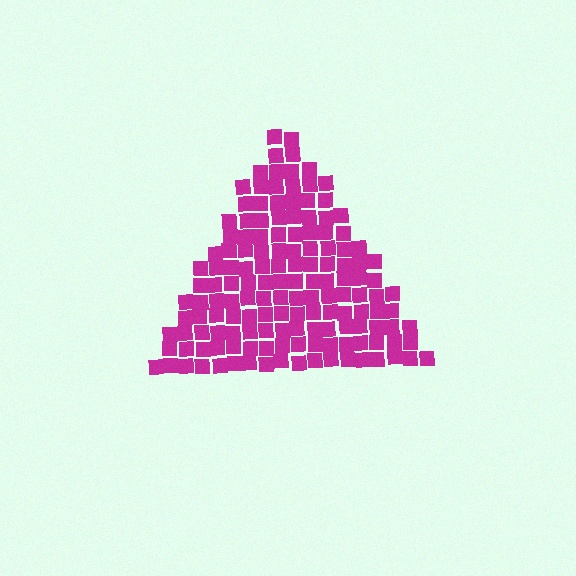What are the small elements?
The small elements are squares.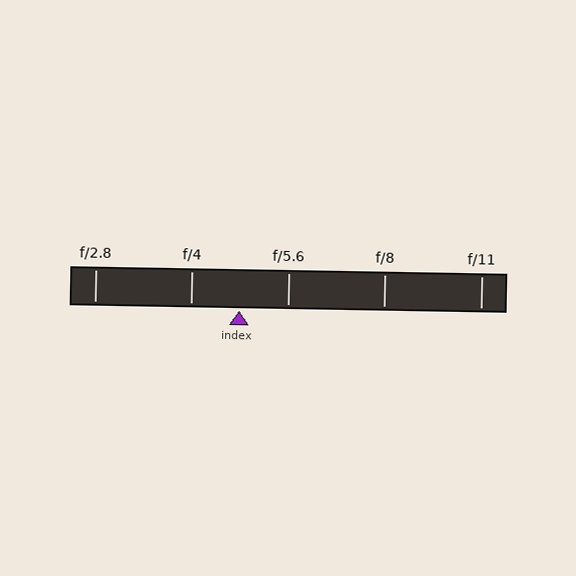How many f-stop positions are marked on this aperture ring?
There are 5 f-stop positions marked.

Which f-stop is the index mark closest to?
The index mark is closest to f/4.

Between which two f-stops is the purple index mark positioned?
The index mark is between f/4 and f/5.6.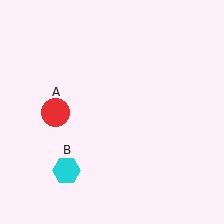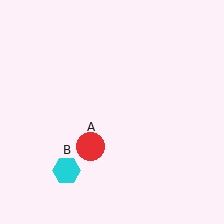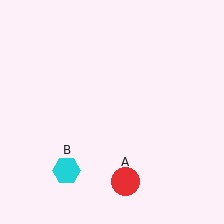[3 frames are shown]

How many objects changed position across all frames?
1 object changed position: red circle (object A).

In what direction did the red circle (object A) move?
The red circle (object A) moved down and to the right.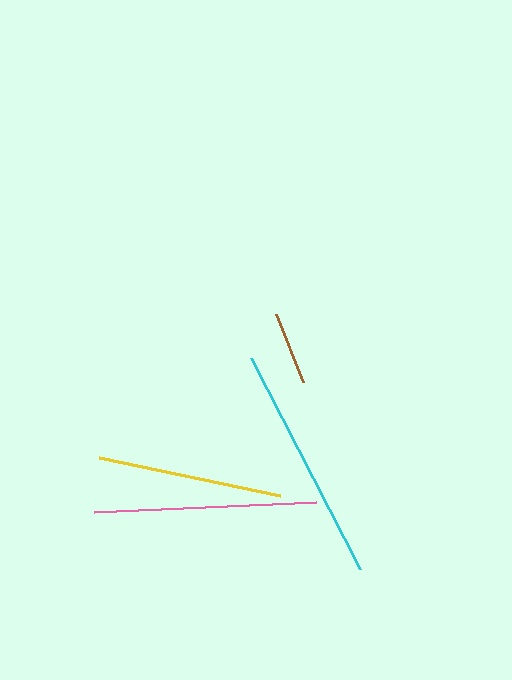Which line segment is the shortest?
The brown line is the shortest at approximately 74 pixels.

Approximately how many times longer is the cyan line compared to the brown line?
The cyan line is approximately 3.2 times the length of the brown line.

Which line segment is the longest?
The cyan line is the longest at approximately 237 pixels.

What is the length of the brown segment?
The brown segment is approximately 74 pixels long.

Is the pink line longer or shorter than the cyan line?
The cyan line is longer than the pink line.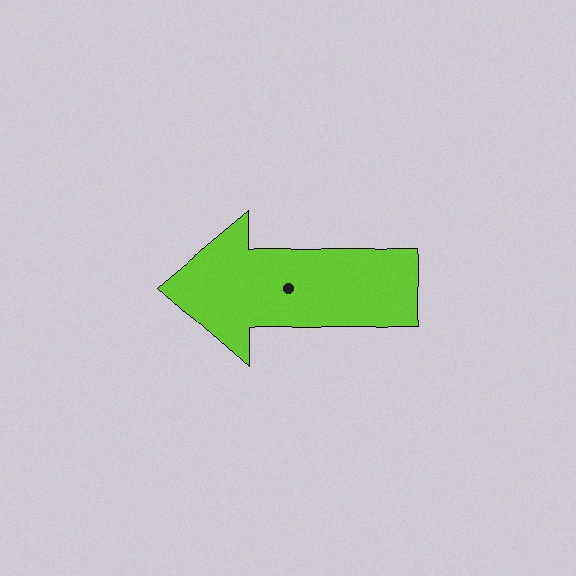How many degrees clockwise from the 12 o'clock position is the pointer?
Approximately 271 degrees.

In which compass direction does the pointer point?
West.